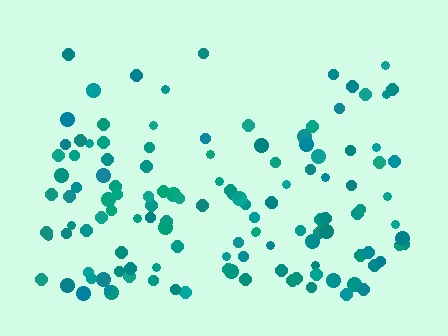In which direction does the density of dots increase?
From top to bottom, with the bottom side densest.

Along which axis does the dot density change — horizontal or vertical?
Vertical.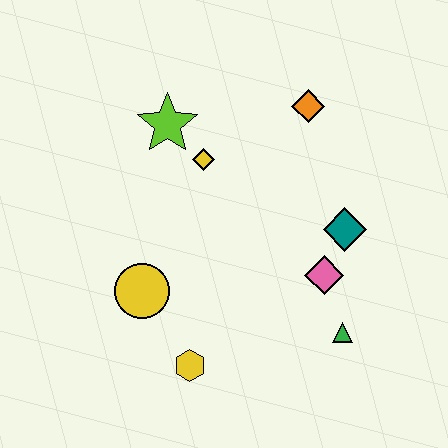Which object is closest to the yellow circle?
The yellow hexagon is closest to the yellow circle.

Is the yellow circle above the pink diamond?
No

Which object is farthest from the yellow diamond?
The green triangle is farthest from the yellow diamond.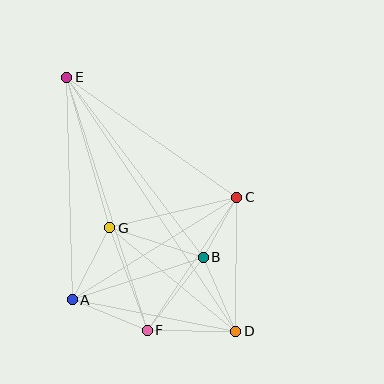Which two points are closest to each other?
Points B and C are closest to each other.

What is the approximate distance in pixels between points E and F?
The distance between E and F is approximately 265 pixels.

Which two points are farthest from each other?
Points D and E are farthest from each other.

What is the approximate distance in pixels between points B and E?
The distance between B and E is approximately 226 pixels.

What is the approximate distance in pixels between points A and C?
The distance between A and C is approximately 194 pixels.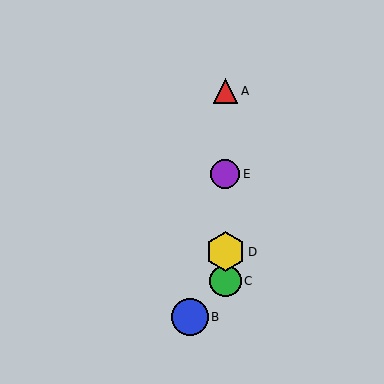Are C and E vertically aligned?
Yes, both are at x≈225.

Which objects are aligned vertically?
Objects A, C, D, E are aligned vertically.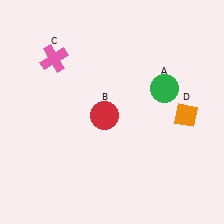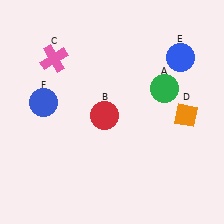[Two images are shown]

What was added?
A blue circle (E), a blue circle (F) were added in Image 2.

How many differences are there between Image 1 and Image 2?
There are 2 differences between the two images.